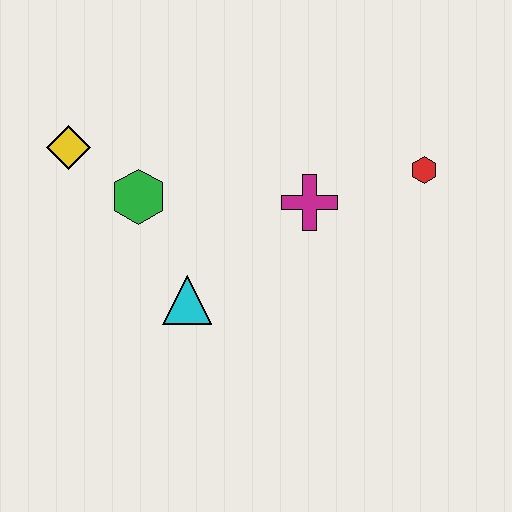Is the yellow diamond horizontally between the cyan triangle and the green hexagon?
No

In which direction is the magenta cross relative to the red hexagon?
The magenta cross is to the left of the red hexagon.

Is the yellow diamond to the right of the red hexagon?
No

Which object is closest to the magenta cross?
The red hexagon is closest to the magenta cross.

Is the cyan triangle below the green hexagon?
Yes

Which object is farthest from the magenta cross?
The yellow diamond is farthest from the magenta cross.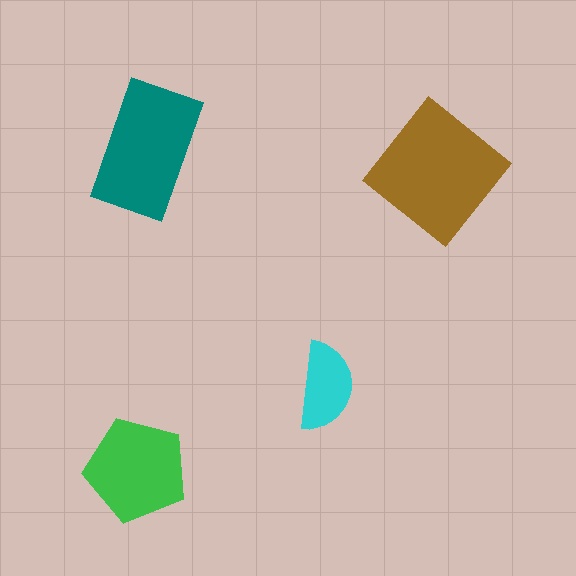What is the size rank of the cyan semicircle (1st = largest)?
4th.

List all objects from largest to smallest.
The brown diamond, the teal rectangle, the green pentagon, the cyan semicircle.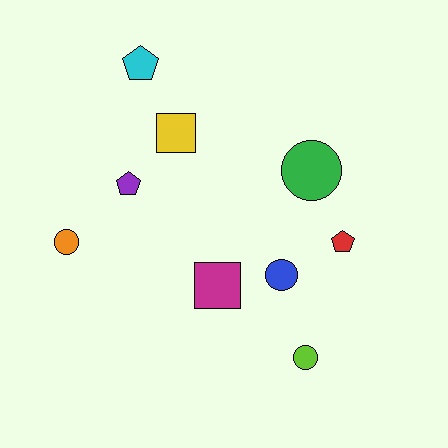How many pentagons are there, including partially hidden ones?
There are 3 pentagons.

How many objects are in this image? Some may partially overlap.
There are 9 objects.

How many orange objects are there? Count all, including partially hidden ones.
There is 1 orange object.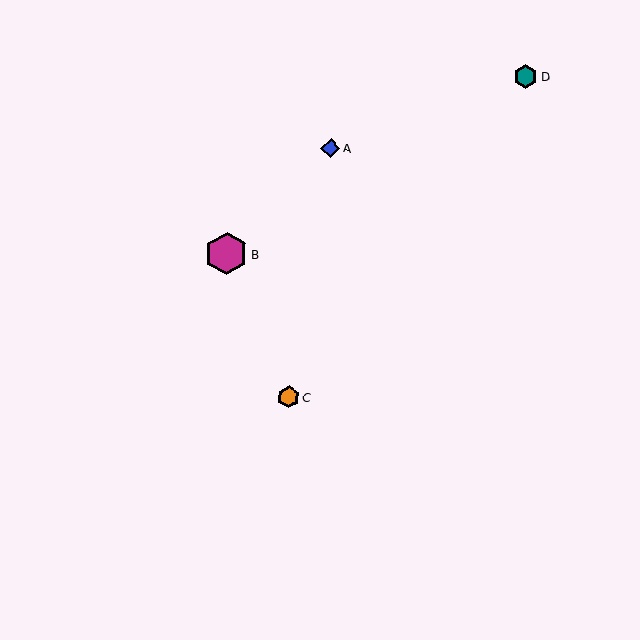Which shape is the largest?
The magenta hexagon (labeled B) is the largest.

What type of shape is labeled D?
Shape D is a teal hexagon.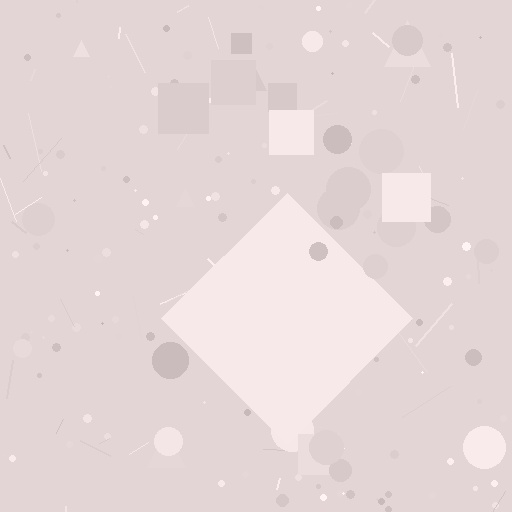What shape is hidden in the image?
A diamond is hidden in the image.